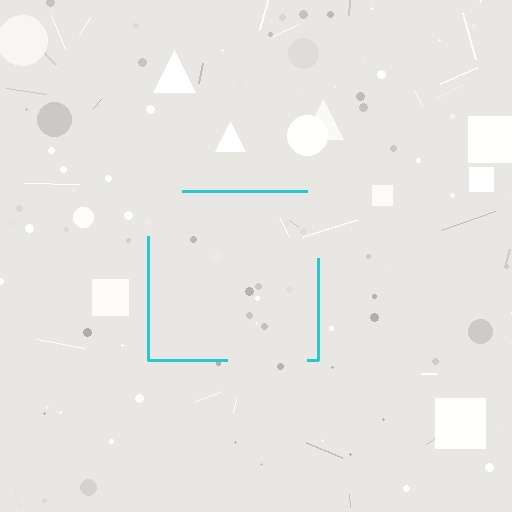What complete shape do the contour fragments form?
The contour fragments form a square.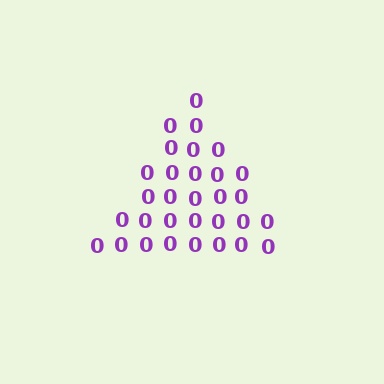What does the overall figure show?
The overall figure shows a triangle.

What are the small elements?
The small elements are digit 0's.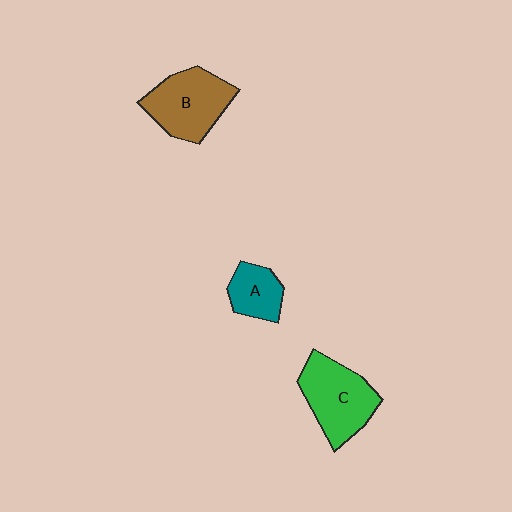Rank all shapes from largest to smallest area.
From largest to smallest: C (green), B (brown), A (teal).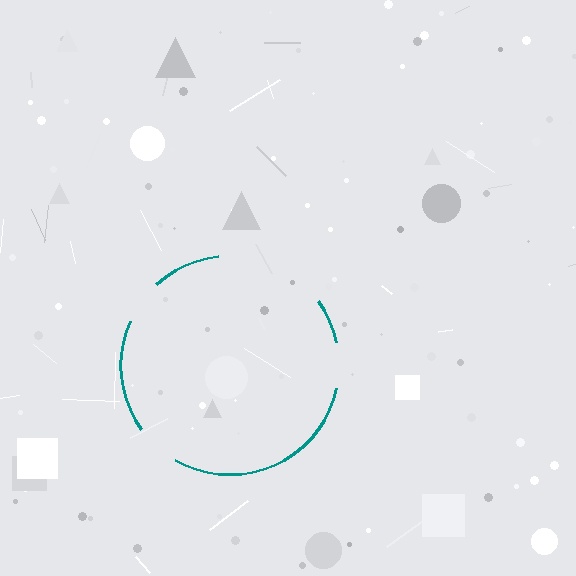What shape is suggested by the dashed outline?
The dashed outline suggests a circle.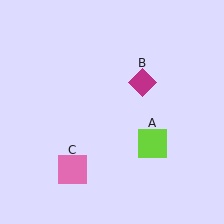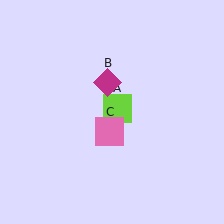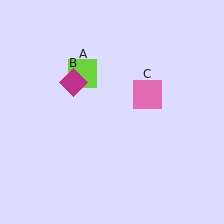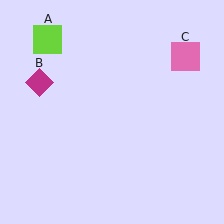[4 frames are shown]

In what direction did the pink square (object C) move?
The pink square (object C) moved up and to the right.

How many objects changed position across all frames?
3 objects changed position: lime square (object A), magenta diamond (object B), pink square (object C).